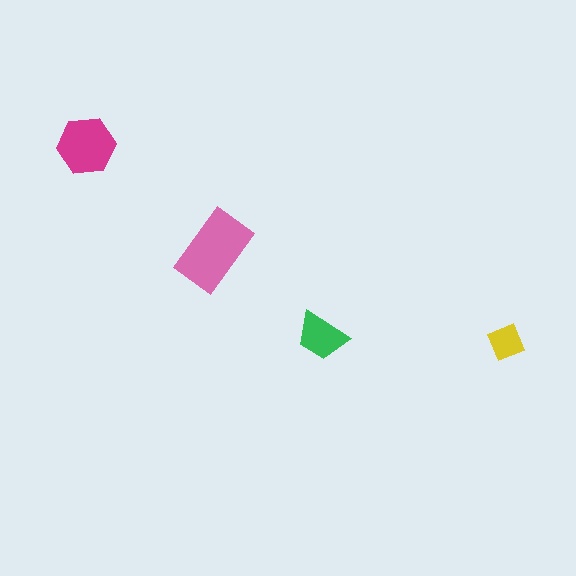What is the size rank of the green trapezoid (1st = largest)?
3rd.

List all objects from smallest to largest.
The yellow square, the green trapezoid, the magenta hexagon, the pink rectangle.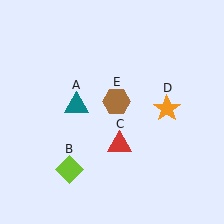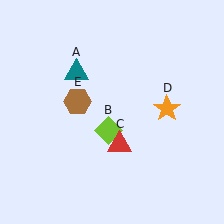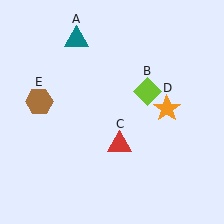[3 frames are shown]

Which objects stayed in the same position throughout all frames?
Red triangle (object C) and orange star (object D) remained stationary.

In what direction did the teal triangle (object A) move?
The teal triangle (object A) moved up.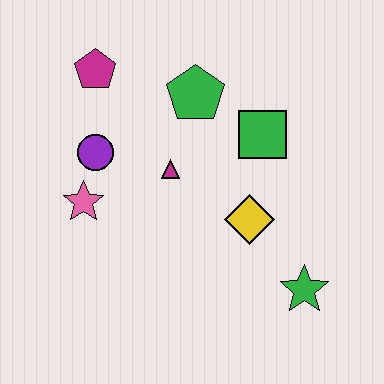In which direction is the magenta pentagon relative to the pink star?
The magenta pentagon is above the pink star.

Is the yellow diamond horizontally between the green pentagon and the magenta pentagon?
No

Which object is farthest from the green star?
The magenta pentagon is farthest from the green star.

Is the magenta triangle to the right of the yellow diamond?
No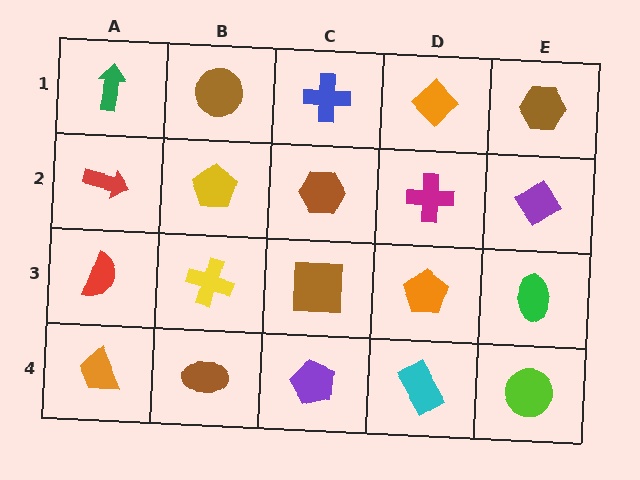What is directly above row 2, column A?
A green arrow.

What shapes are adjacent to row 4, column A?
A red semicircle (row 3, column A), a brown ellipse (row 4, column B).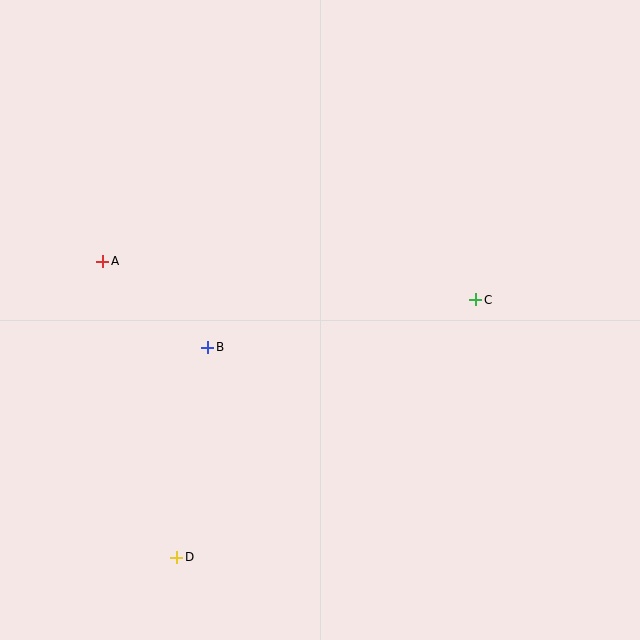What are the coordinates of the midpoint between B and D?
The midpoint between B and D is at (192, 452).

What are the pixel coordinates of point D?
Point D is at (177, 557).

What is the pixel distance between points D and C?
The distance between D and C is 394 pixels.